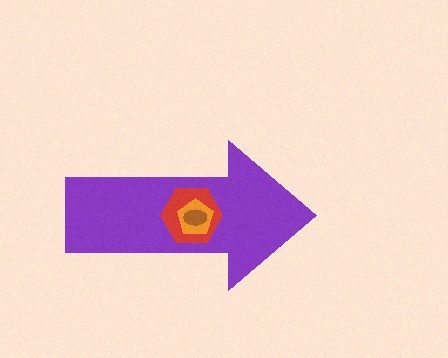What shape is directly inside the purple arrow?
The red hexagon.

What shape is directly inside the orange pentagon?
The brown ellipse.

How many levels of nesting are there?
4.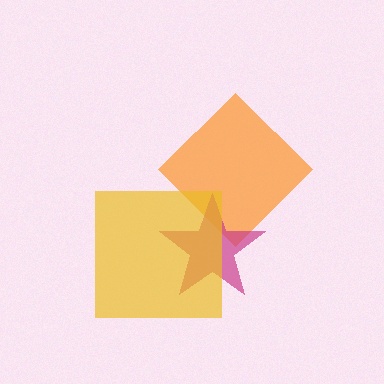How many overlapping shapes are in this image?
There are 3 overlapping shapes in the image.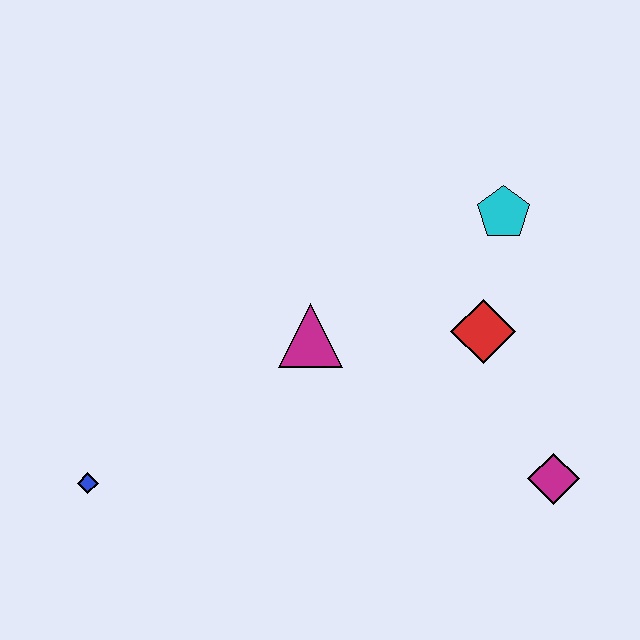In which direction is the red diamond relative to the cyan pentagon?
The red diamond is below the cyan pentagon.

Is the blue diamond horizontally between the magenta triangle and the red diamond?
No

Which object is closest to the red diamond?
The cyan pentagon is closest to the red diamond.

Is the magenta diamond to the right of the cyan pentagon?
Yes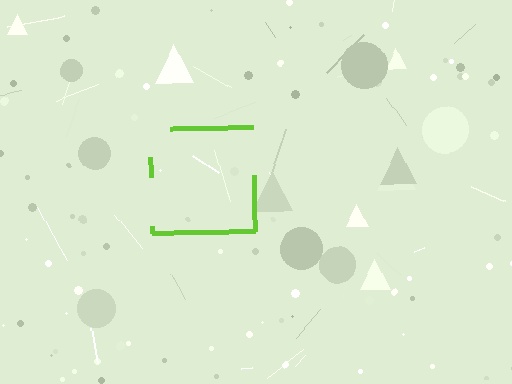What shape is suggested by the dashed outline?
The dashed outline suggests a square.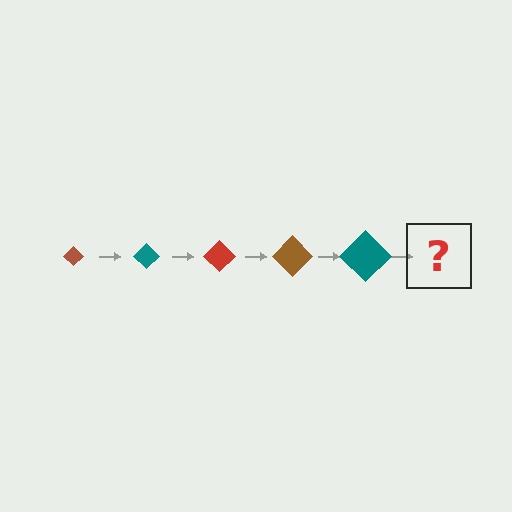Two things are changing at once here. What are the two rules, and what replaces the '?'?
The two rules are that the diamond grows larger each step and the color cycles through brown, teal, and red. The '?' should be a red diamond, larger than the previous one.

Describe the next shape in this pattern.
It should be a red diamond, larger than the previous one.